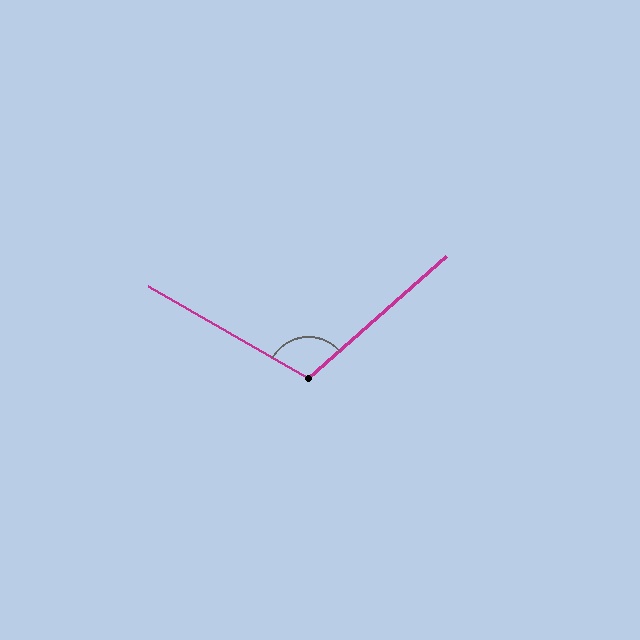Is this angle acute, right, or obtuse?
It is obtuse.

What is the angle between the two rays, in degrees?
Approximately 108 degrees.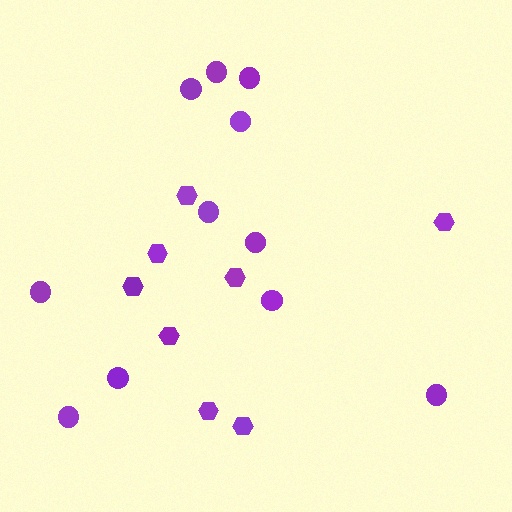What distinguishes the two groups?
There are 2 groups: one group of hexagons (8) and one group of circles (11).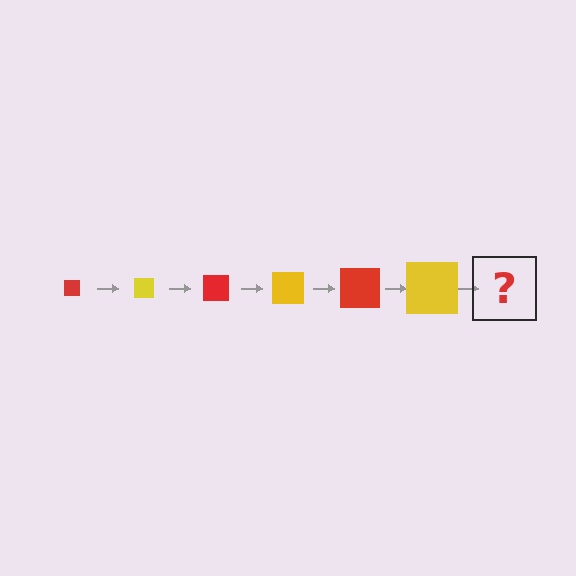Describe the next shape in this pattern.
It should be a red square, larger than the previous one.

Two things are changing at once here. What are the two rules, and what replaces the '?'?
The two rules are that the square grows larger each step and the color cycles through red and yellow. The '?' should be a red square, larger than the previous one.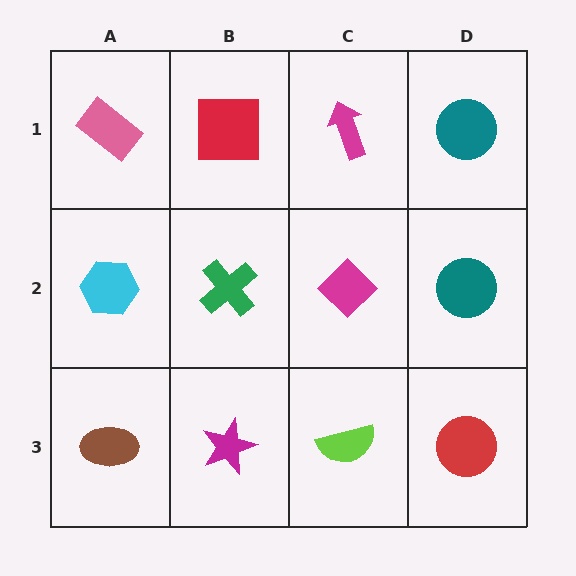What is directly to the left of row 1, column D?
A magenta arrow.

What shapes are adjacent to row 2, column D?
A teal circle (row 1, column D), a red circle (row 3, column D), a magenta diamond (row 2, column C).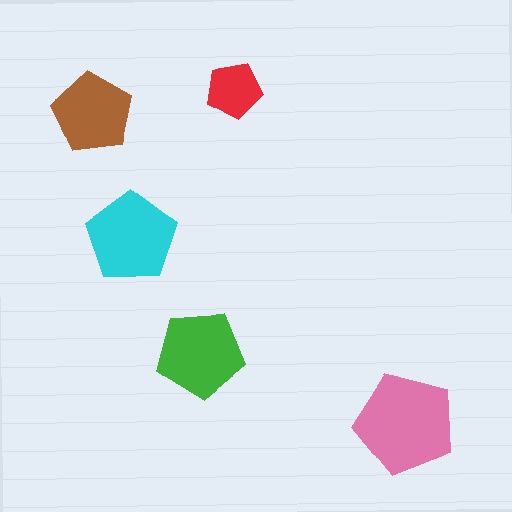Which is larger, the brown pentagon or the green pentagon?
The green one.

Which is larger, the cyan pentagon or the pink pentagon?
The pink one.